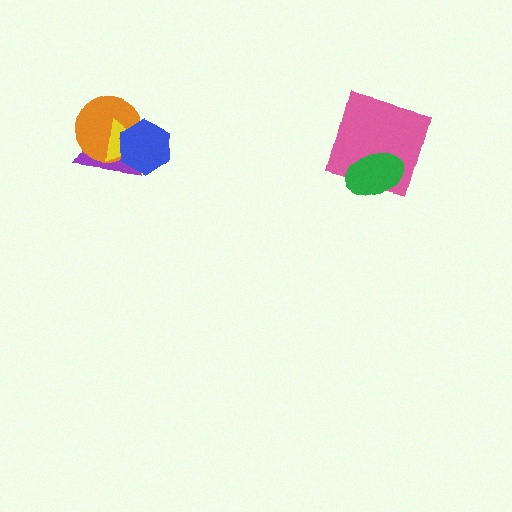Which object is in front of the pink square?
The green ellipse is in front of the pink square.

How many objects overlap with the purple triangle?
3 objects overlap with the purple triangle.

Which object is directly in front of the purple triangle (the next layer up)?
The orange circle is directly in front of the purple triangle.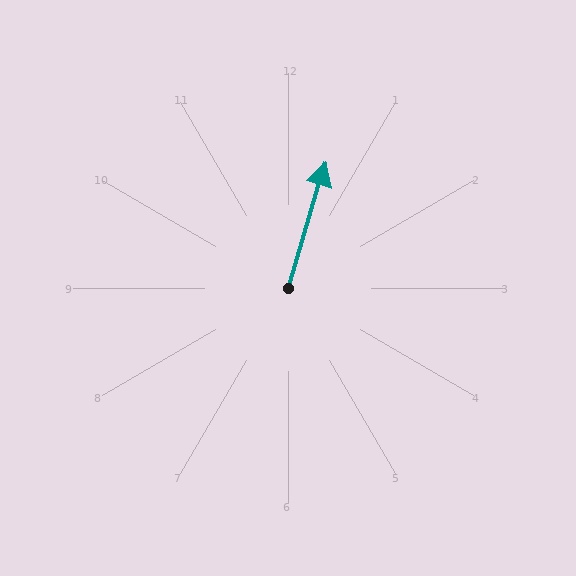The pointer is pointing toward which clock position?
Roughly 1 o'clock.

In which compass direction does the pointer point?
North.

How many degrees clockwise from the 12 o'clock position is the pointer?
Approximately 17 degrees.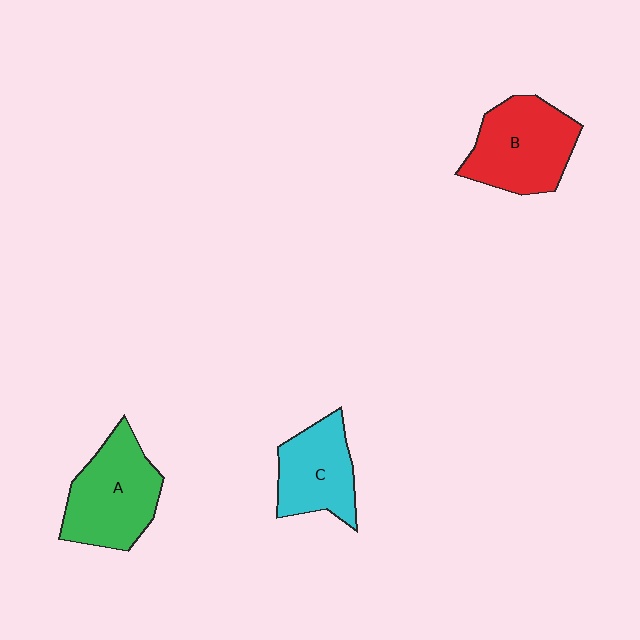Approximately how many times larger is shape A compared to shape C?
Approximately 1.3 times.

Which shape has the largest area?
Shape B (red).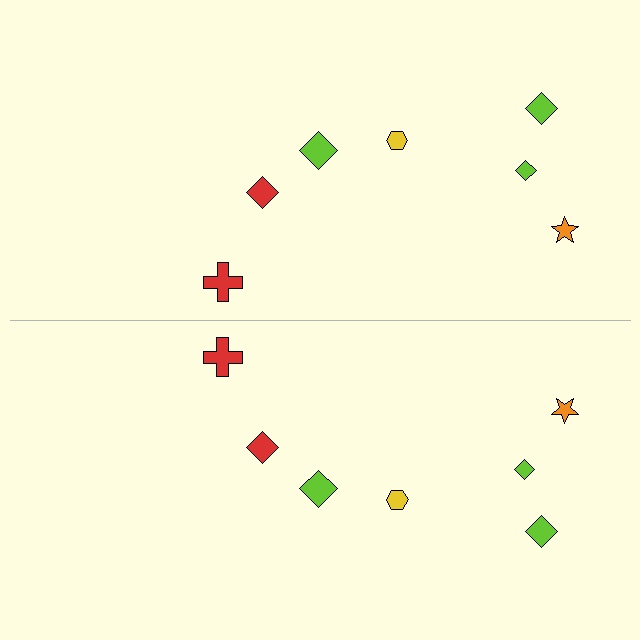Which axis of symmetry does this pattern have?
The pattern has a horizontal axis of symmetry running through the center of the image.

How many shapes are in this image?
There are 14 shapes in this image.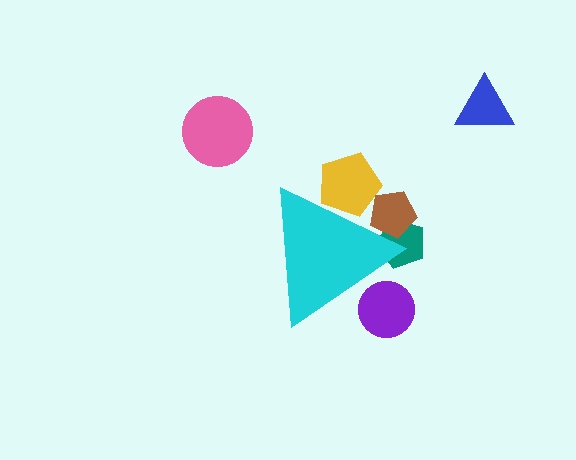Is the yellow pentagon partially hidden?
Yes, the yellow pentagon is partially hidden behind the cyan triangle.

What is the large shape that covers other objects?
A cyan triangle.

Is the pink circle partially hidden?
No, the pink circle is fully visible.